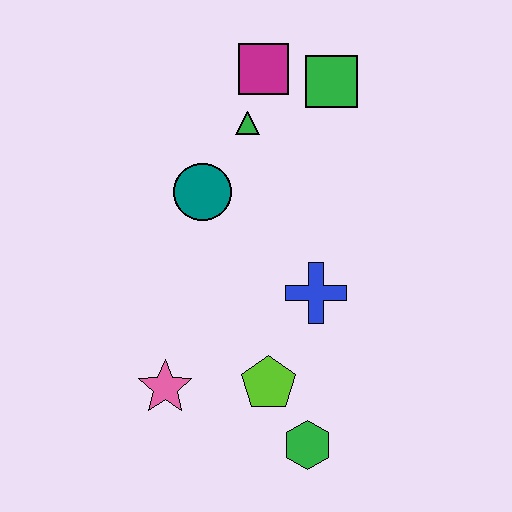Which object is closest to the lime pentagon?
The green hexagon is closest to the lime pentagon.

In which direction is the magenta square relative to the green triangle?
The magenta square is above the green triangle.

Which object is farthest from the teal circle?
The green hexagon is farthest from the teal circle.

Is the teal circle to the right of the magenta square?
No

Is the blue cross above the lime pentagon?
Yes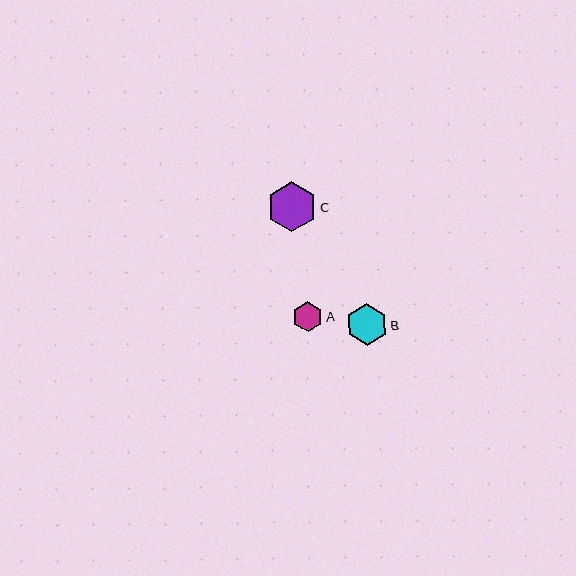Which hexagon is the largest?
Hexagon C is the largest with a size of approximately 50 pixels.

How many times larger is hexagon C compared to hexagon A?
Hexagon C is approximately 1.7 times the size of hexagon A.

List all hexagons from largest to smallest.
From largest to smallest: C, B, A.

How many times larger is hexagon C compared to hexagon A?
Hexagon C is approximately 1.7 times the size of hexagon A.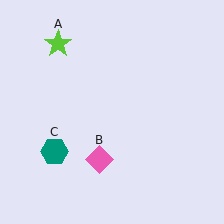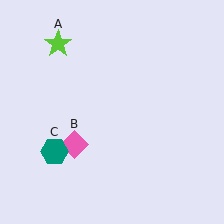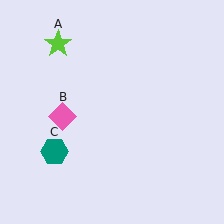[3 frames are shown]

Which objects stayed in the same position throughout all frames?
Lime star (object A) and teal hexagon (object C) remained stationary.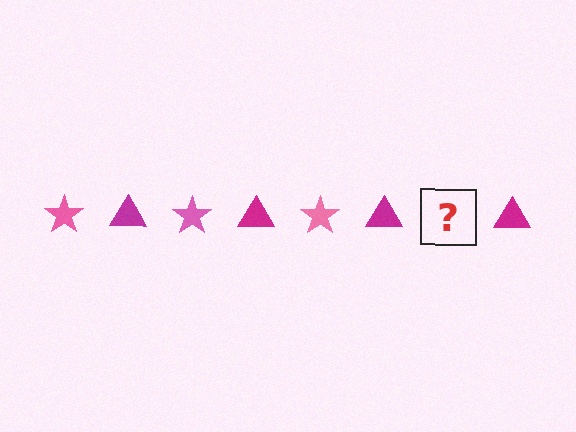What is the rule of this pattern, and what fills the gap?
The rule is that the pattern alternates between pink star and magenta triangle. The gap should be filled with a pink star.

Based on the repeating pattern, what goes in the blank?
The blank should be a pink star.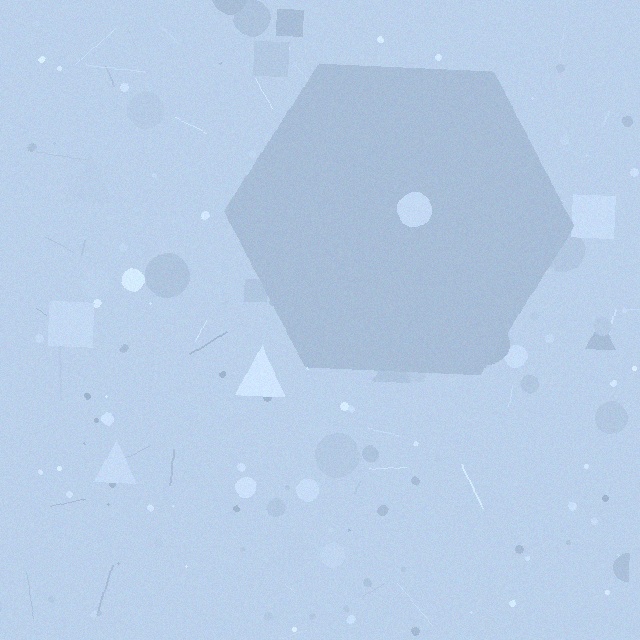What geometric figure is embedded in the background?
A hexagon is embedded in the background.